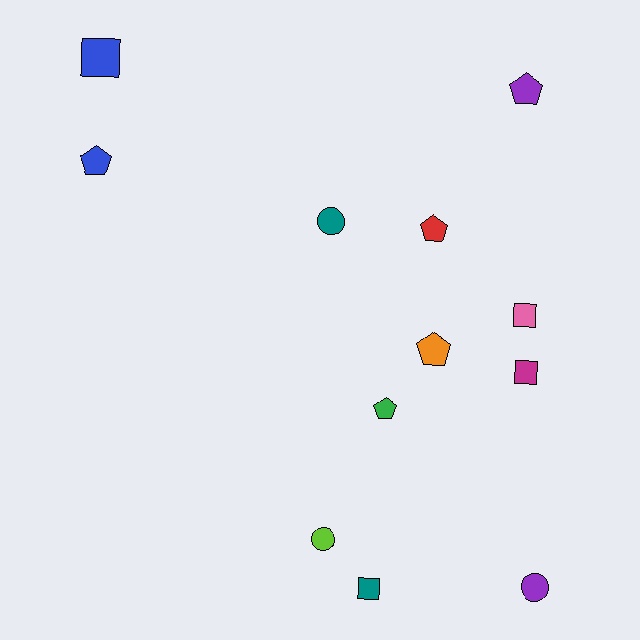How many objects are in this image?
There are 12 objects.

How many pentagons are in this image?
There are 5 pentagons.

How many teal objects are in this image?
There are 2 teal objects.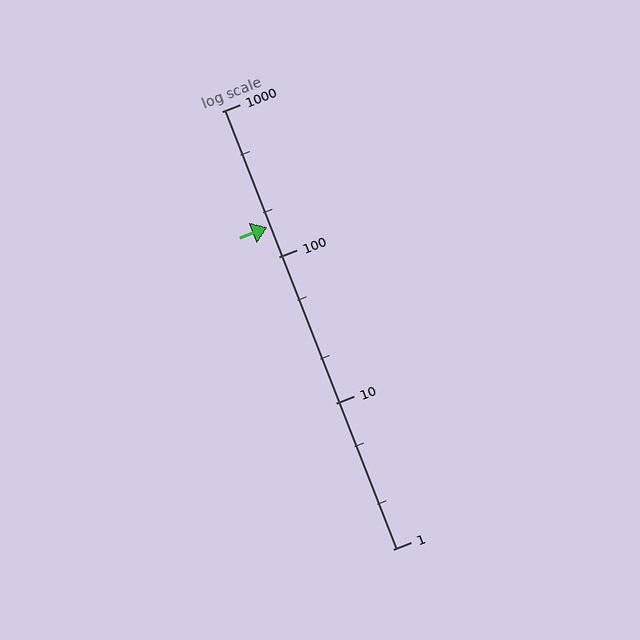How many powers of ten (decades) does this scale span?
The scale spans 3 decades, from 1 to 1000.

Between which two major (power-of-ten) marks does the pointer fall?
The pointer is between 100 and 1000.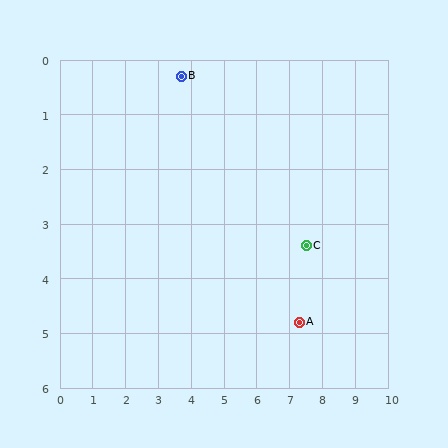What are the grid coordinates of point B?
Point B is at approximately (3.7, 0.3).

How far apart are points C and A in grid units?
Points C and A are about 1.4 grid units apart.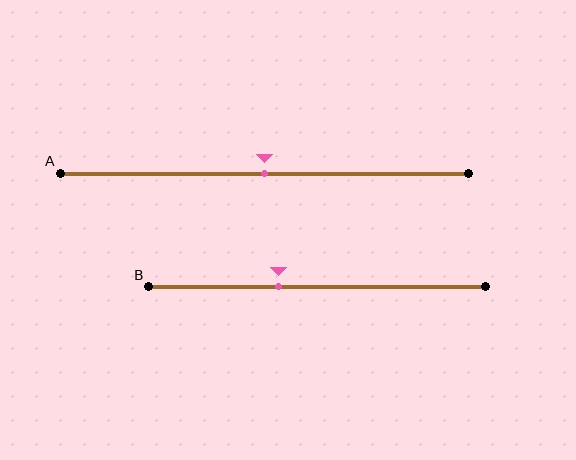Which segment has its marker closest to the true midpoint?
Segment A has its marker closest to the true midpoint.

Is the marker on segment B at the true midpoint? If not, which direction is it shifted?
No, the marker on segment B is shifted to the left by about 12% of the segment length.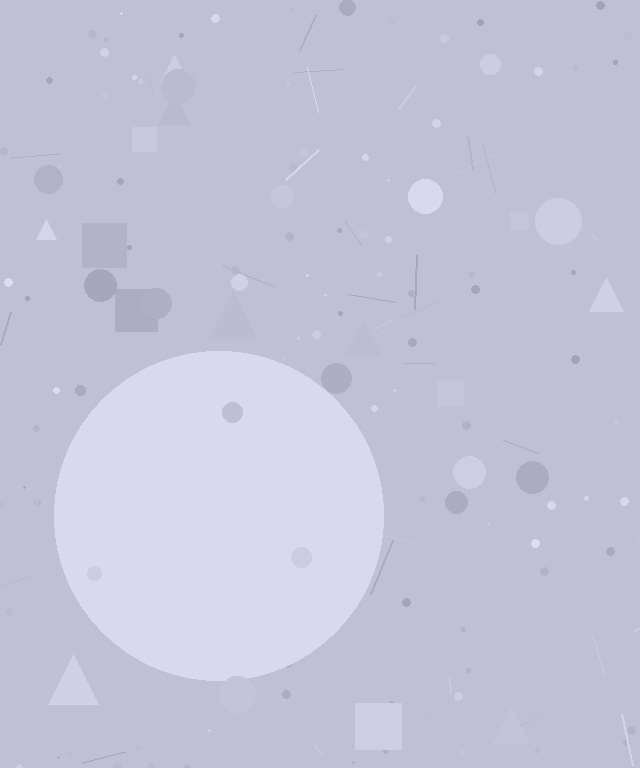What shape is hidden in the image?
A circle is hidden in the image.